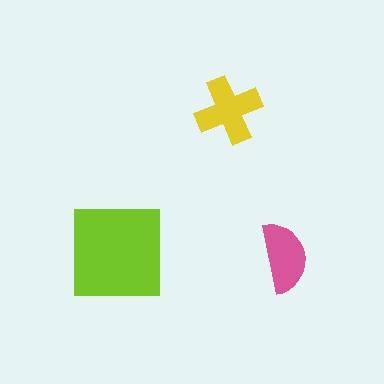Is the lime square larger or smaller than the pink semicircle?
Larger.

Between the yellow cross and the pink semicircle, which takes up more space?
The yellow cross.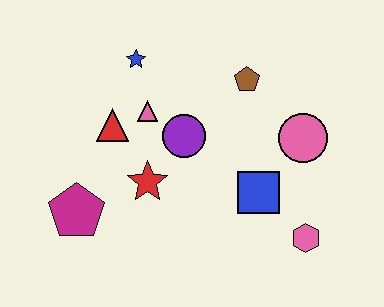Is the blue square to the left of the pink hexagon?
Yes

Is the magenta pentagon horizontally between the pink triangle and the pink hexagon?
No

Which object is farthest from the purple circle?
The pink hexagon is farthest from the purple circle.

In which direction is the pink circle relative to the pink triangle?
The pink circle is to the right of the pink triangle.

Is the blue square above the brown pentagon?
No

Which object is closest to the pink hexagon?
The blue square is closest to the pink hexagon.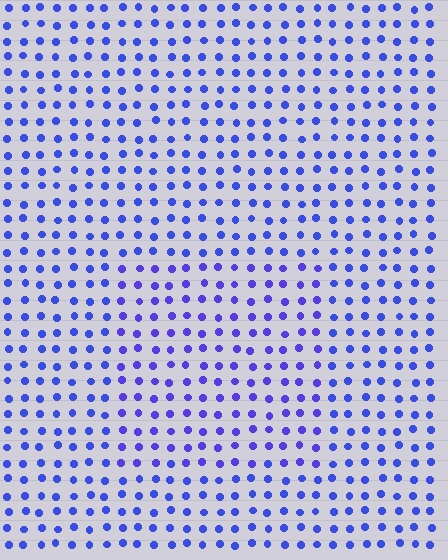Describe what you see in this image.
The image is filled with small blue elements in a uniform arrangement. A rectangle-shaped region is visible where the elements are tinted to a slightly different hue, forming a subtle color boundary.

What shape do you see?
I see a rectangle.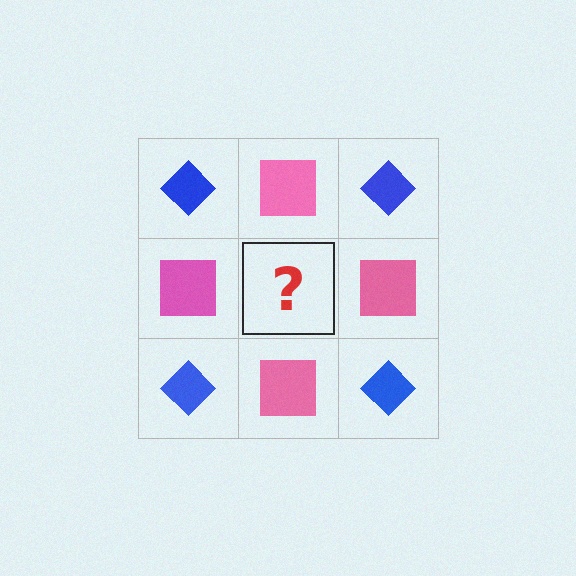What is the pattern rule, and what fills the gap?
The rule is that it alternates blue diamond and pink square in a checkerboard pattern. The gap should be filled with a blue diamond.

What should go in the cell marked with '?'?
The missing cell should contain a blue diamond.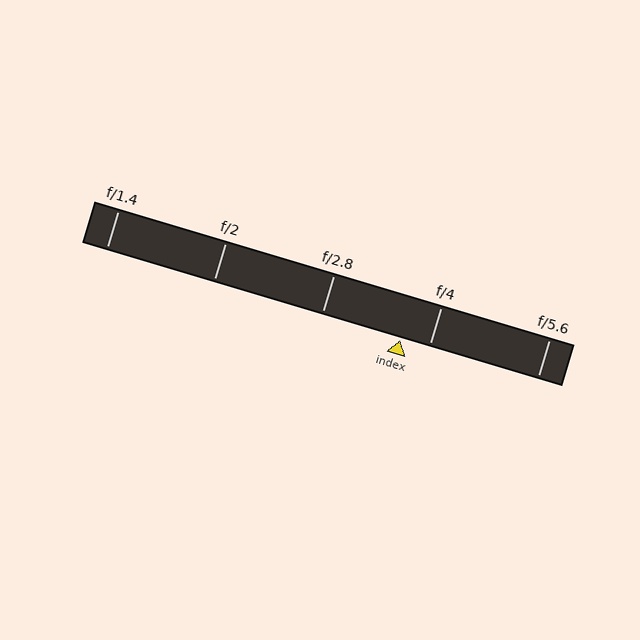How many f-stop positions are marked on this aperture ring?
There are 5 f-stop positions marked.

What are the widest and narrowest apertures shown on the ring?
The widest aperture shown is f/1.4 and the narrowest is f/5.6.